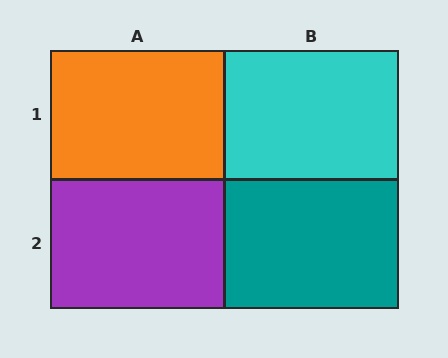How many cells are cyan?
1 cell is cyan.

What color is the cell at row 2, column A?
Purple.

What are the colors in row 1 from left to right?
Orange, cyan.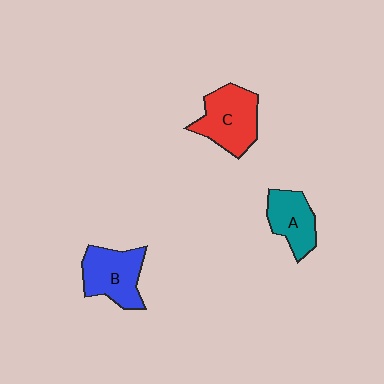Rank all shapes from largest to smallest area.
From largest to smallest: C (red), B (blue), A (teal).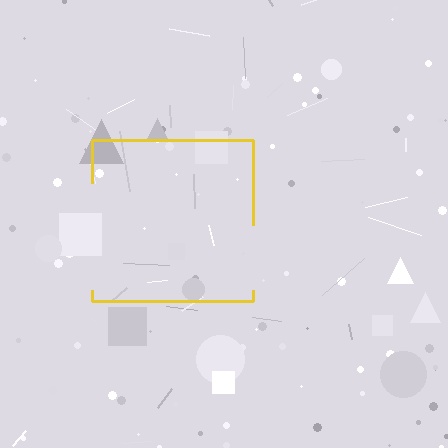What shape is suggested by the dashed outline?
The dashed outline suggests a square.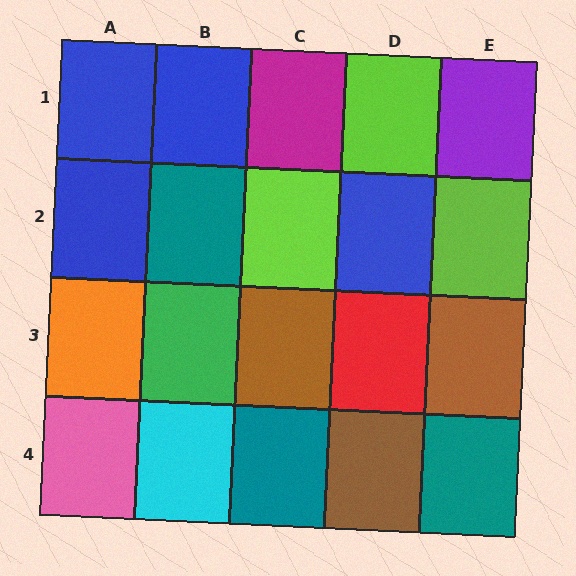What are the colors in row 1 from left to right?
Blue, blue, magenta, lime, purple.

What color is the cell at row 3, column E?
Brown.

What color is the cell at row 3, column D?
Red.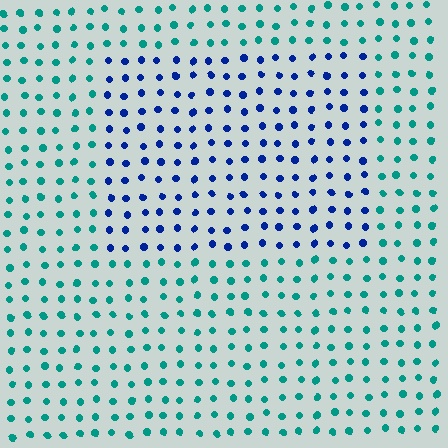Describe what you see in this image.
The image is filled with small teal elements in a uniform arrangement. A rectangle-shaped region is visible where the elements are tinted to a slightly different hue, forming a subtle color boundary.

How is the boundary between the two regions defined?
The boundary is defined purely by a slight shift in hue (about 54 degrees). Spacing, size, and orientation are identical on both sides.